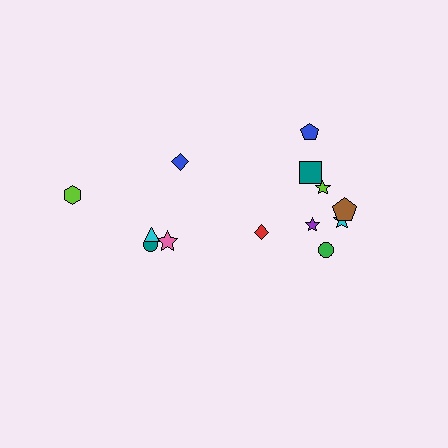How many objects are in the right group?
There are 8 objects.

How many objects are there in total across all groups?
There are 13 objects.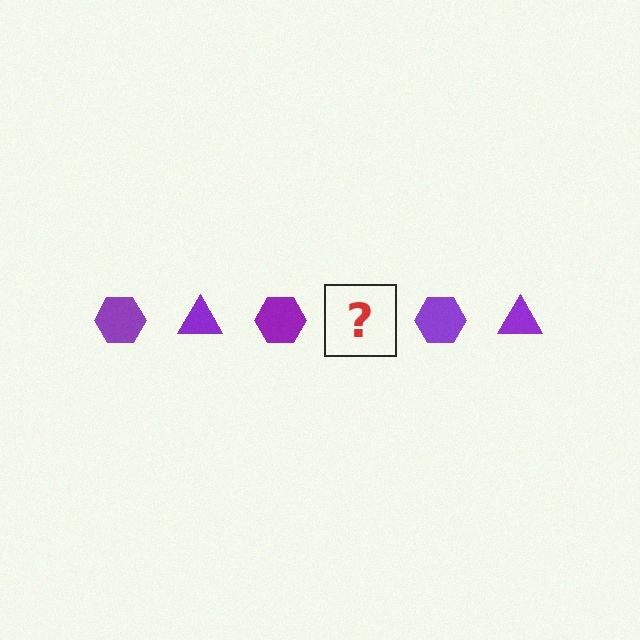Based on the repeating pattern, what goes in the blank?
The blank should be a purple triangle.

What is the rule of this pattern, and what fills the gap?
The rule is that the pattern cycles through hexagon, triangle shapes in purple. The gap should be filled with a purple triangle.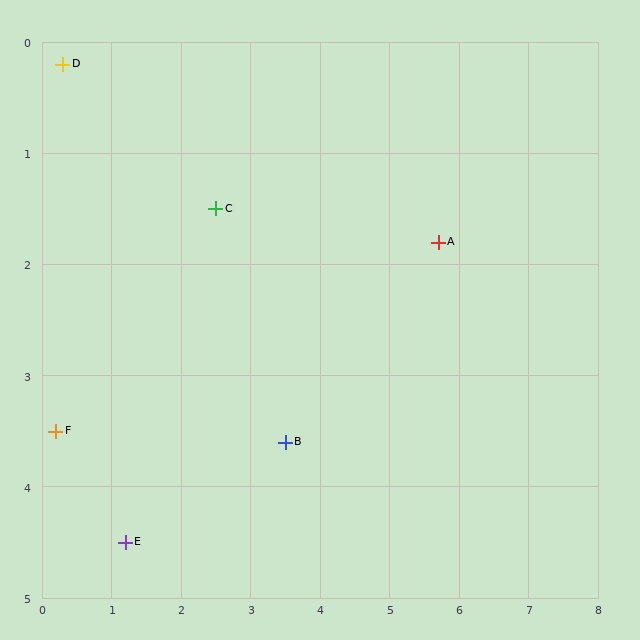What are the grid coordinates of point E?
Point E is at approximately (1.2, 4.5).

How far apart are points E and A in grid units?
Points E and A are about 5.2 grid units apart.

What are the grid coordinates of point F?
Point F is at approximately (0.2, 3.5).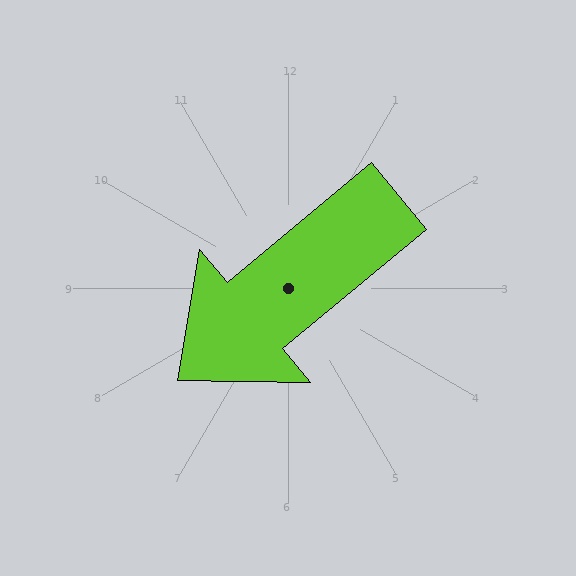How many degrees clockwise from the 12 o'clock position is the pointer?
Approximately 230 degrees.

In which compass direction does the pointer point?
Southwest.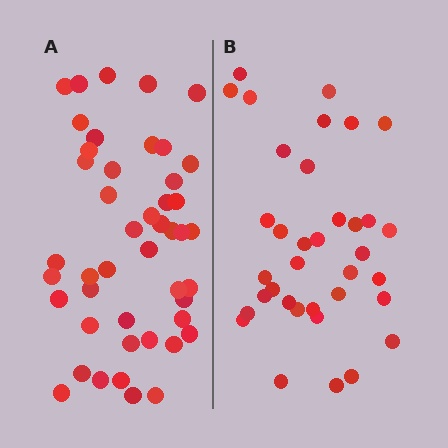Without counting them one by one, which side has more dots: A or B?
Region A (the left region) has more dots.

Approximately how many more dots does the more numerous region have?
Region A has roughly 10 or so more dots than region B.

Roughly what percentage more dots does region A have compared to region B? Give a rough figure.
About 30% more.